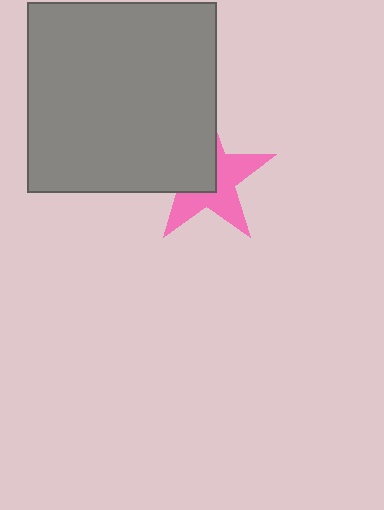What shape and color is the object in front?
The object in front is a gray square.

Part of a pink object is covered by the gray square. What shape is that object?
It is a star.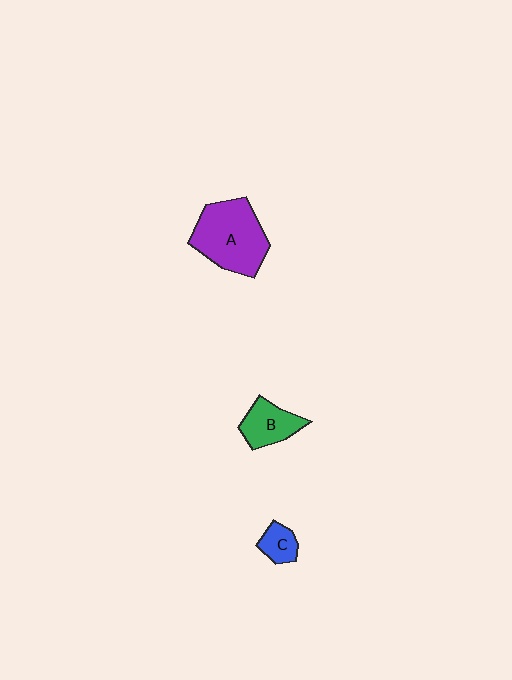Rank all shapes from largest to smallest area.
From largest to smallest: A (purple), B (green), C (blue).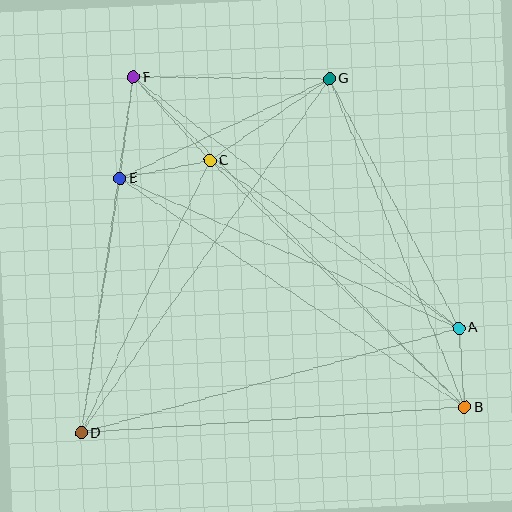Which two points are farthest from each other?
Points B and F are farthest from each other.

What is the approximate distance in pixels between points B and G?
The distance between B and G is approximately 356 pixels.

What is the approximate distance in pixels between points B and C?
The distance between B and C is approximately 355 pixels.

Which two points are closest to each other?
Points A and B are closest to each other.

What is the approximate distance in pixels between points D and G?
The distance between D and G is approximately 433 pixels.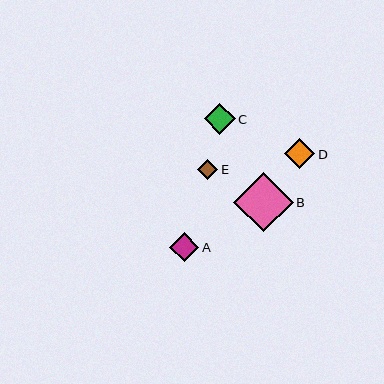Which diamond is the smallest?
Diamond E is the smallest with a size of approximately 20 pixels.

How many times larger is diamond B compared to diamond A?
Diamond B is approximately 2.1 times the size of diamond A.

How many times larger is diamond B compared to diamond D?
Diamond B is approximately 2.0 times the size of diamond D.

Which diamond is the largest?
Diamond B is the largest with a size of approximately 59 pixels.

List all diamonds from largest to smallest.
From largest to smallest: B, C, D, A, E.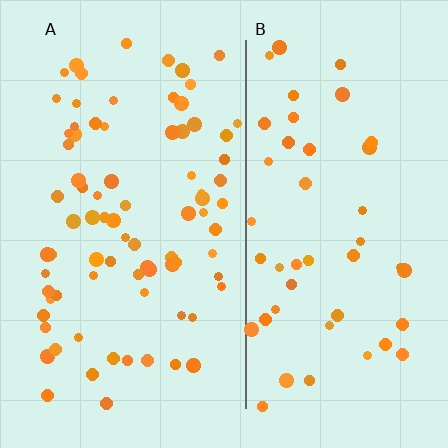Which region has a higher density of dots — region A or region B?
A (the left).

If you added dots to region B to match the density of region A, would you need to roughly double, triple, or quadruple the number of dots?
Approximately double.